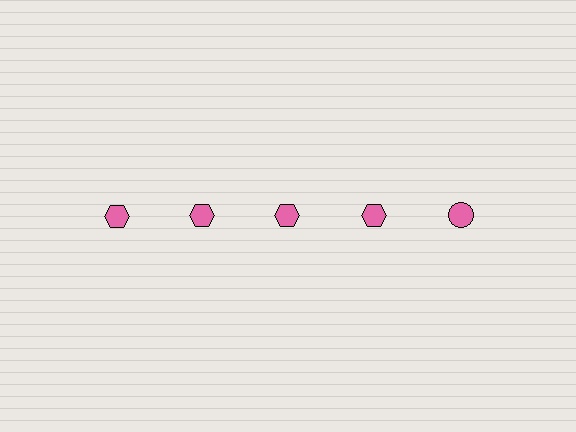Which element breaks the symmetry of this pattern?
The pink circle in the top row, rightmost column breaks the symmetry. All other shapes are pink hexagons.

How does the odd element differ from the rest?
It has a different shape: circle instead of hexagon.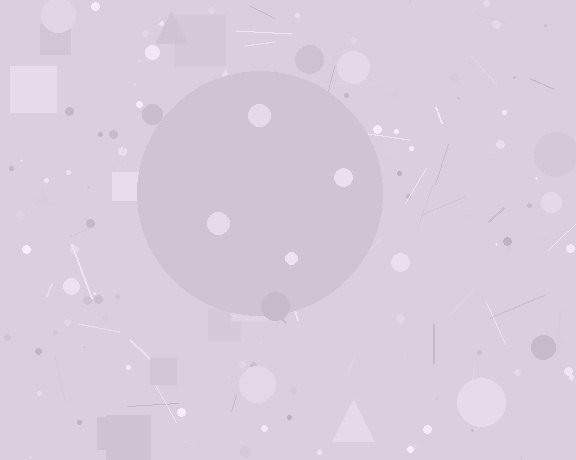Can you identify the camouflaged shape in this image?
The camouflaged shape is a circle.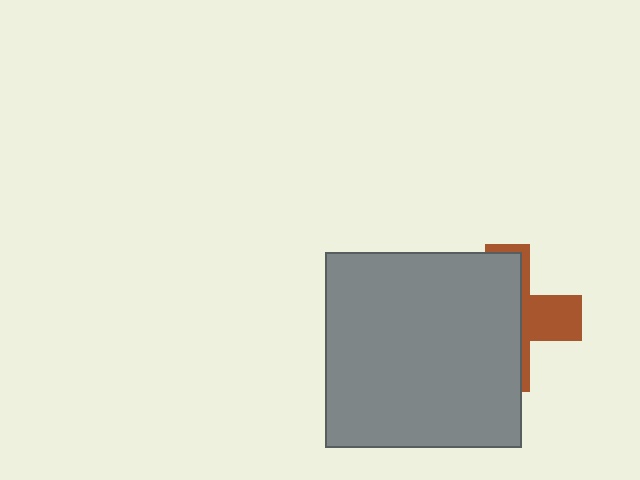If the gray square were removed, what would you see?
You would see the complete brown cross.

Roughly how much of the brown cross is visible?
A small part of it is visible (roughly 34%).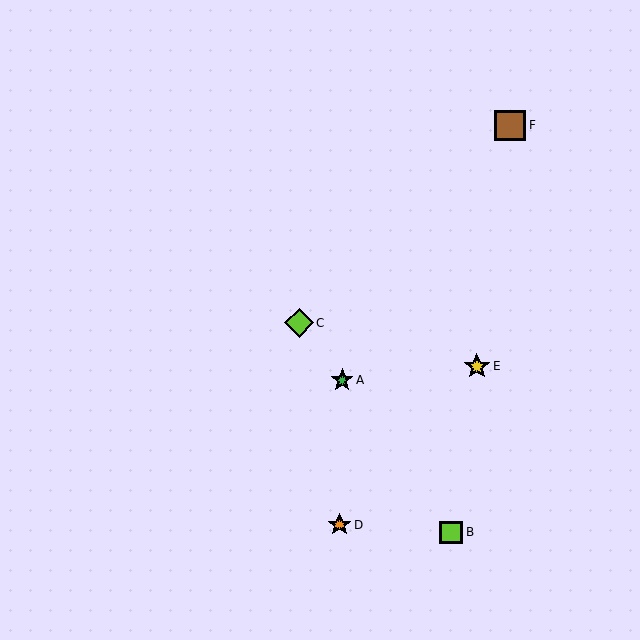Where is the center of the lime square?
The center of the lime square is at (451, 532).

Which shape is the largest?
The brown square (labeled F) is the largest.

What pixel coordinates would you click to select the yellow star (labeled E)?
Click at (477, 366) to select the yellow star E.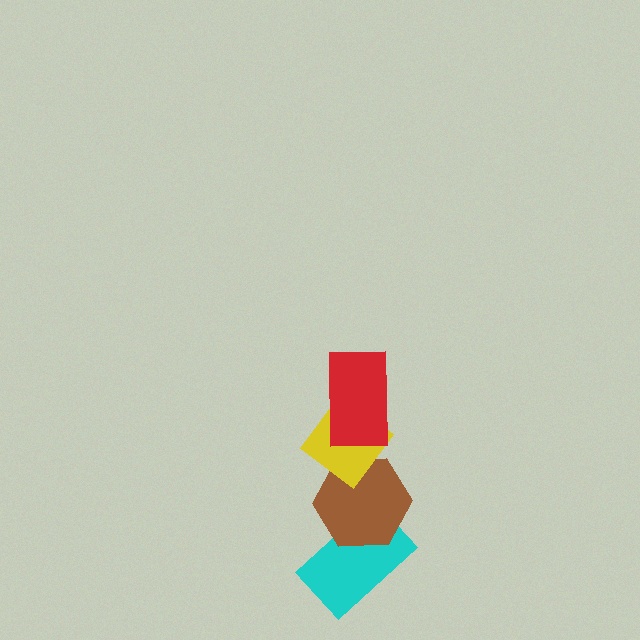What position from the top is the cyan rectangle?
The cyan rectangle is 4th from the top.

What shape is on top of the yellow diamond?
The red rectangle is on top of the yellow diamond.